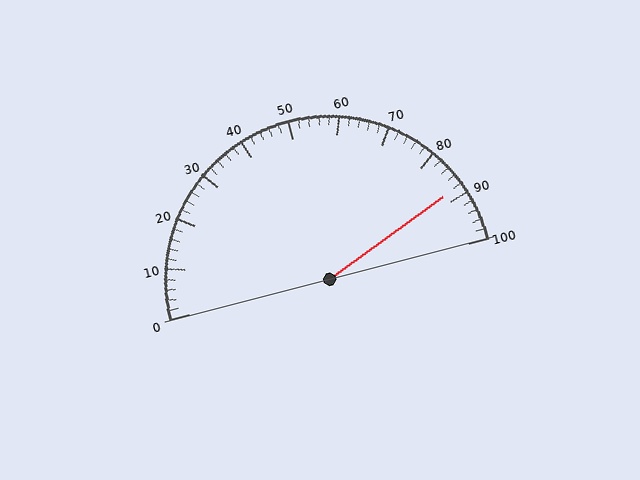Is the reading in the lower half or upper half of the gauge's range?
The reading is in the upper half of the range (0 to 100).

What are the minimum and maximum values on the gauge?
The gauge ranges from 0 to 100.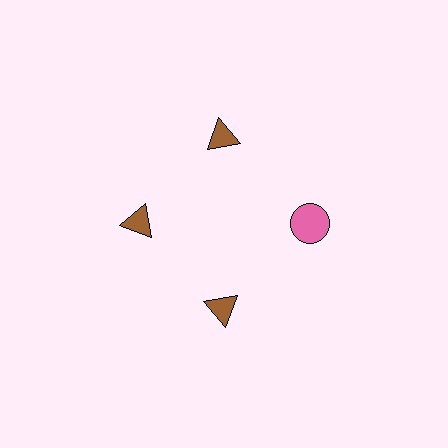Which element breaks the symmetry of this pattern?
The pink circle at roughly the 3 o'clock position breaks the symmetry. All other shapes are brown triangles.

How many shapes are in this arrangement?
There are 4 shapes arranged in a ring pattern.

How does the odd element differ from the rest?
It differs in both color (pink instead of brown) and shape (circle instead of triangle).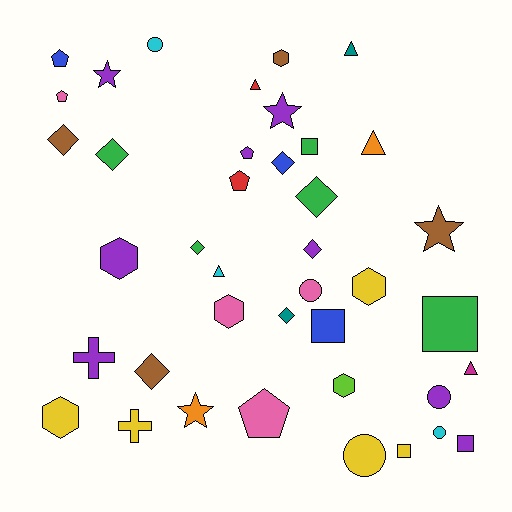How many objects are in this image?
There are 40 objects.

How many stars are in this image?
There are 4 stars.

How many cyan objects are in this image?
There are 3 cyan objects.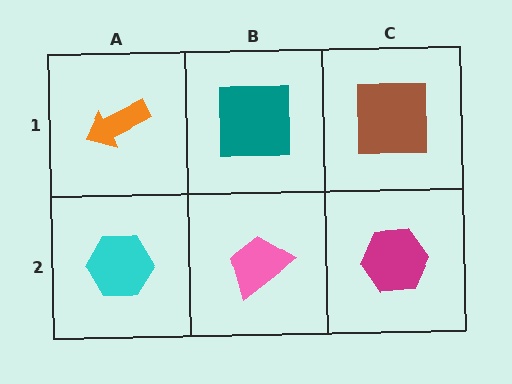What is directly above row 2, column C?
A brown square.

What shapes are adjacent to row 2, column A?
An orange arrow (row 1, column A), a pink trapezoid (row 2, column B).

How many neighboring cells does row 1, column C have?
2.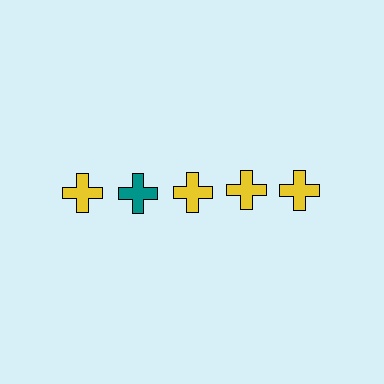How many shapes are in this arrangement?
There are 5 shapes arranged in a grid pattern.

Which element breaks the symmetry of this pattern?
The teal cross in the top row, second from left column breaks the symmetry. All other shapes are yellow crosses.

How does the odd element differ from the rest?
It has a different color: teal instead of yellow.